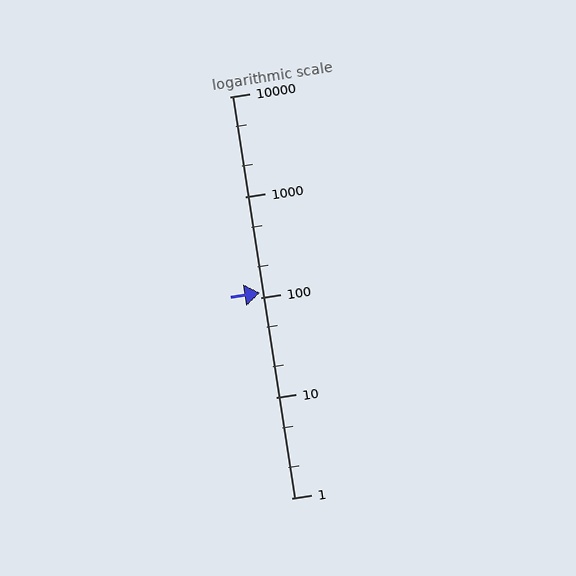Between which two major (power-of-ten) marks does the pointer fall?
The pointer is between 100 and 1000.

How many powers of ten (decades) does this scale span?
The scale spans 4 decades, from 1 to 10000.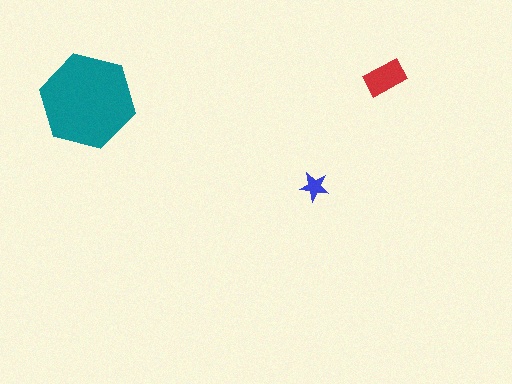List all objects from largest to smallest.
The teal hexagon, the red rectangle, the blue star.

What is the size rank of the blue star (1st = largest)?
3rd.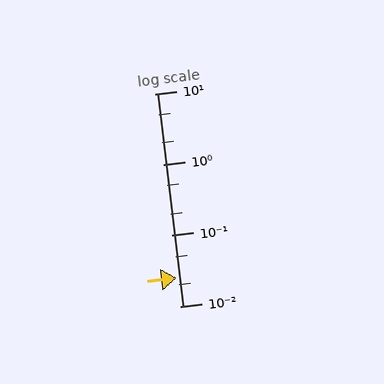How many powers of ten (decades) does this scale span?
The scale spans 3 decades, from 0.01 to 10.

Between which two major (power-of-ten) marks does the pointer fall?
The pointer is between 0.01 and 0.1.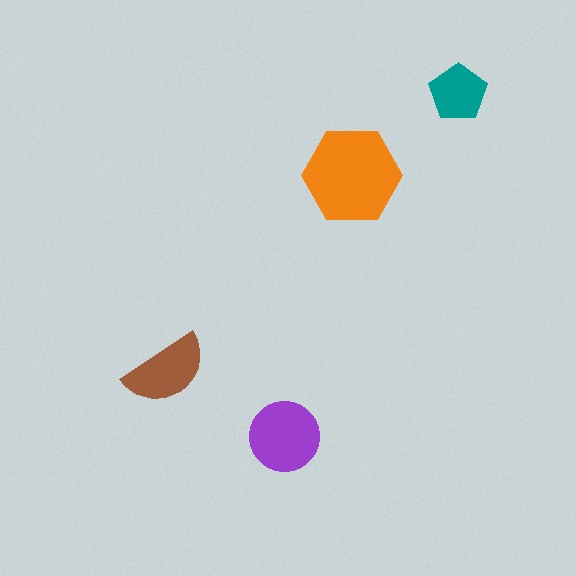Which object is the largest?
The orange hexagon.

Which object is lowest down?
The purple circle is bottommost.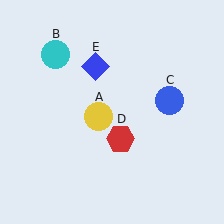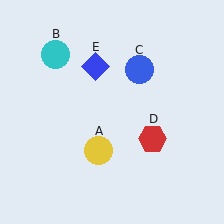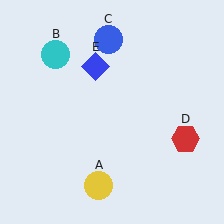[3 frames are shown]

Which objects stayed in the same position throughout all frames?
Cyan circle (object B) and blue diamond (object E) remained stationary.